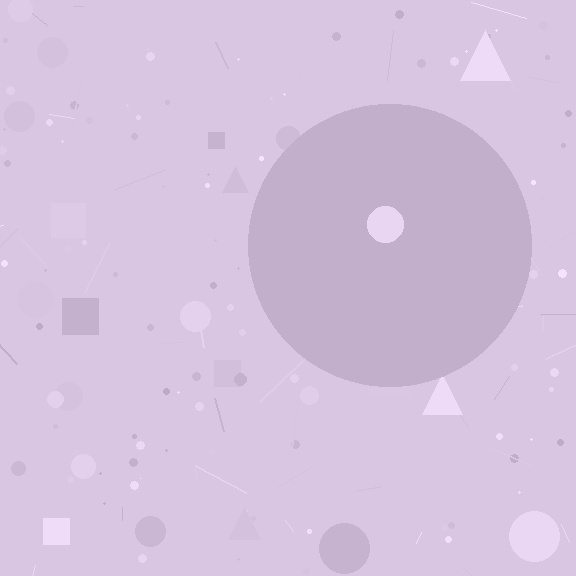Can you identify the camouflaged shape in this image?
The camouflaged shape is a circle.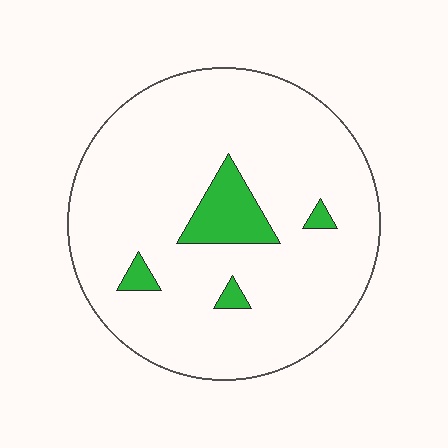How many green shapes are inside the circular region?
4.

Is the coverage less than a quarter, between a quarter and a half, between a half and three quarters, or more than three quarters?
Less than a quarter.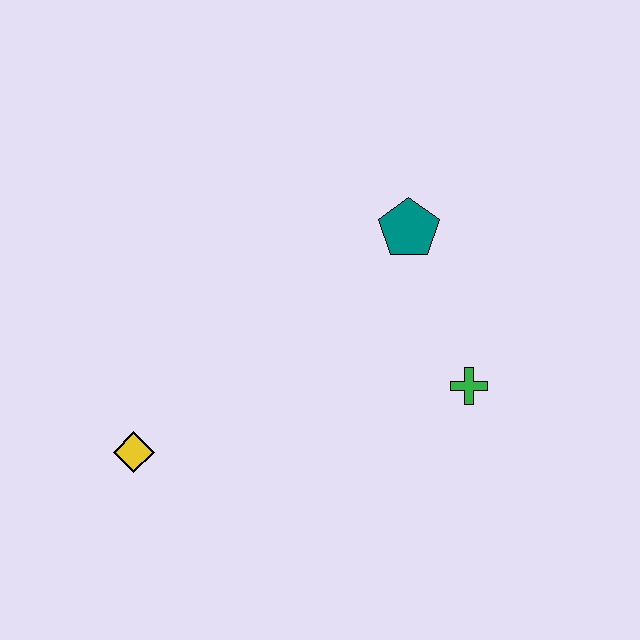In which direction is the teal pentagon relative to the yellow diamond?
The teal pentagon is to the right of the yellow diamond.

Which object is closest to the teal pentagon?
The green cross is closest to the teal pentagon.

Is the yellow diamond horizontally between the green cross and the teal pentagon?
No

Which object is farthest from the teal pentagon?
The yellow diamond is farthest from the teal pentagon.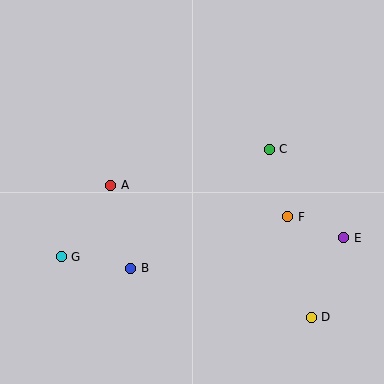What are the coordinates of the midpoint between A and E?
The midpoint between A and E is at (227, 211).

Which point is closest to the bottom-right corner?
Point D is closest to the bottom-right corner.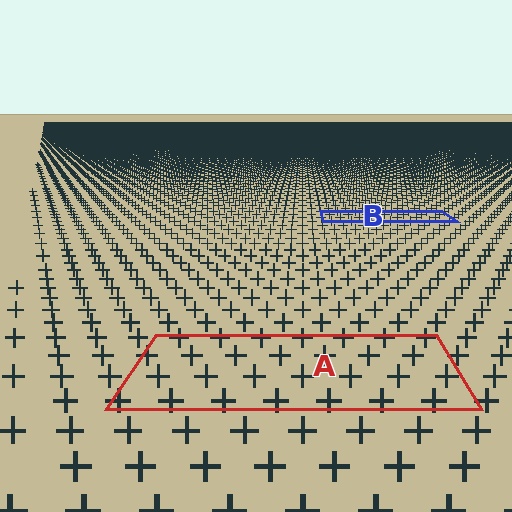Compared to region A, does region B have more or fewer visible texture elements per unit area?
Region B has more texture elements per unit area — they are packed more densely because it is farther away.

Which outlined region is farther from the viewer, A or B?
Region B is farther from the viewer — the texture elements inside it appear smaller and more densely packed.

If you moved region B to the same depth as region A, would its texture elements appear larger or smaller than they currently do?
They would appear larger. At a closer depth, the same texture elements are projected at a bigger on-screen size.